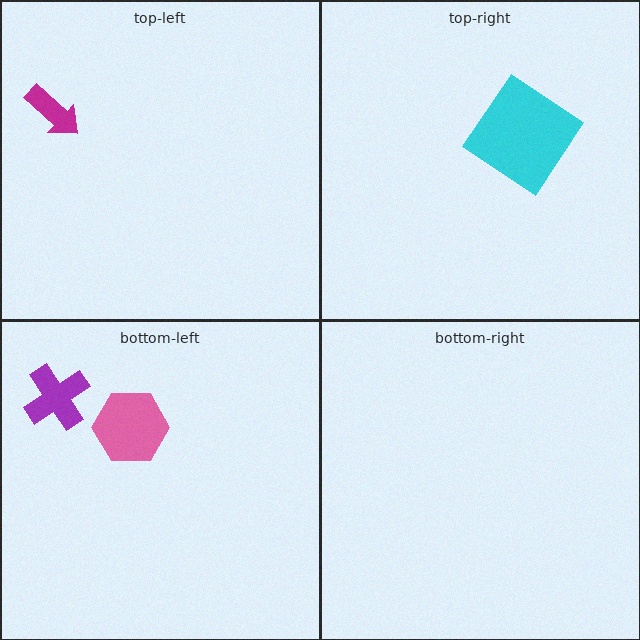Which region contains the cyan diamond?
The top-right region.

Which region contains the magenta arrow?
The top-left region.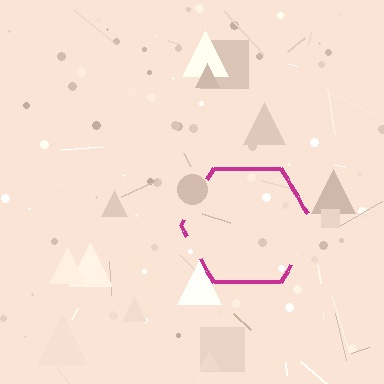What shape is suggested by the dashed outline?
The dashed outline suggests a hexagon.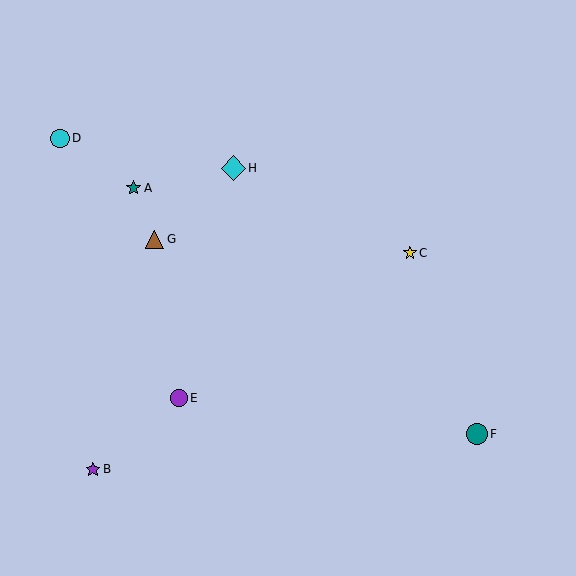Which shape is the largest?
The cyan diamond (labeled H) is the largest.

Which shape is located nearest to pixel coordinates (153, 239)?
The brown triangle (labeled G) at (155, 239) is nearest to that location.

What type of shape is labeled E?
Shape E is a purple circle.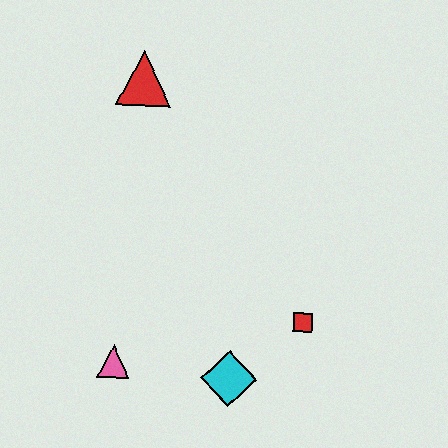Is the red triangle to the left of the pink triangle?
No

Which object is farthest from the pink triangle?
The red triangle is farthest from the pink triangle.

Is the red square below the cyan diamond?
No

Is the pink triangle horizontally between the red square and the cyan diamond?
No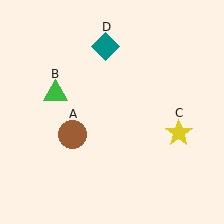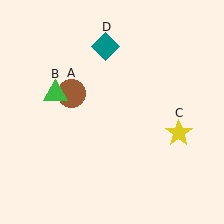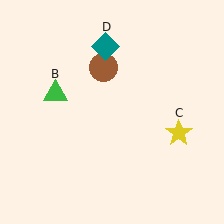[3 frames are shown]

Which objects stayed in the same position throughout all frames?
Green triangle (object B) and yellow star (object C) and teal diamond (object D) remained stationary.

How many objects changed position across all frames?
1 object changed position: brown circle (object A).